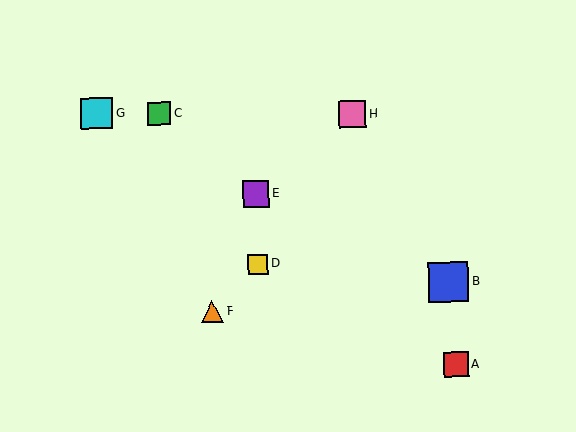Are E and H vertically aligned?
No, E is at x≈256 and H is at x≈352.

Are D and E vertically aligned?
Yes, both are at x≈258.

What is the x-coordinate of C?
Object C is at x≈159.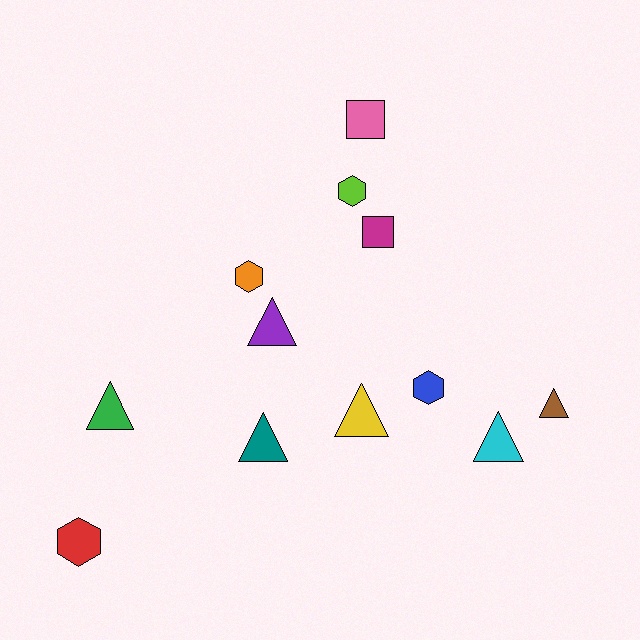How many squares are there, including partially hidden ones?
There are 2 squares.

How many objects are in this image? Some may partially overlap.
There are 12 objects.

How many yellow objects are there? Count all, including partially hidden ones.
There is 1 yellow object.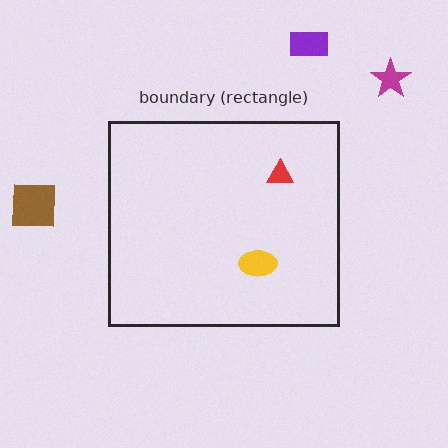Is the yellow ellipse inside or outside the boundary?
Inside.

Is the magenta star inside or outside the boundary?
Outside.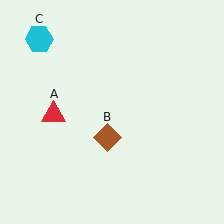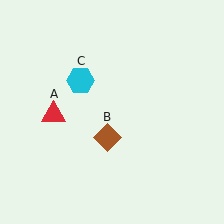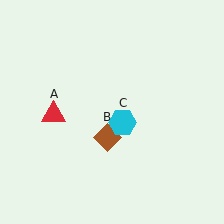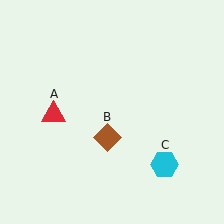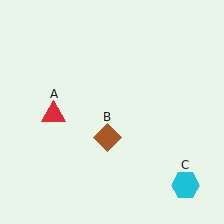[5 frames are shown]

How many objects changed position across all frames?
1 object changed position: cyan hexagon (object C).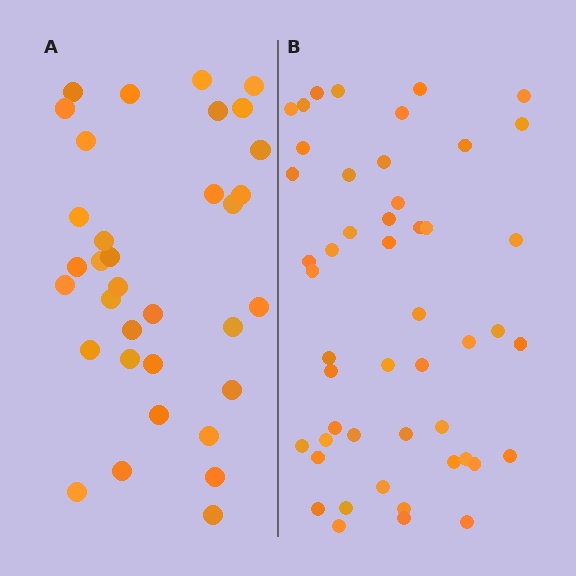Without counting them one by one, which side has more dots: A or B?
Region B (the right region) has more dots.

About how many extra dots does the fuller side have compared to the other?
Region B has approximately 15 more dots than region A.